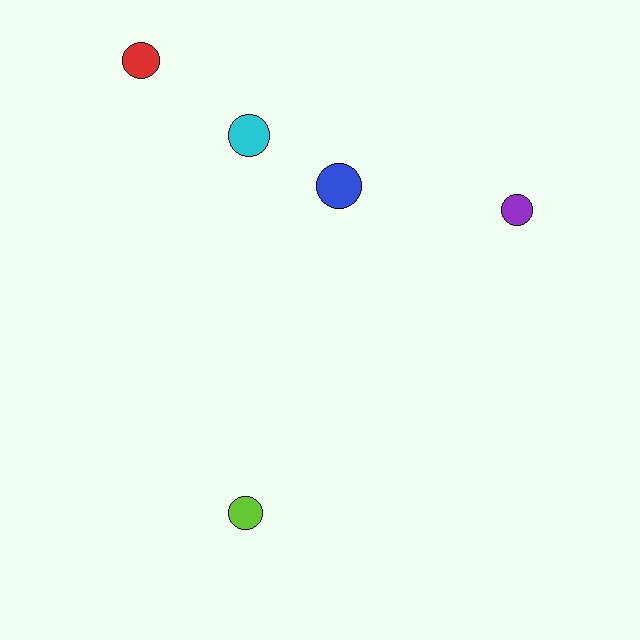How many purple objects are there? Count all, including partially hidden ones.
There is 1 purple object.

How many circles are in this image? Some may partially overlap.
There are 5 circles.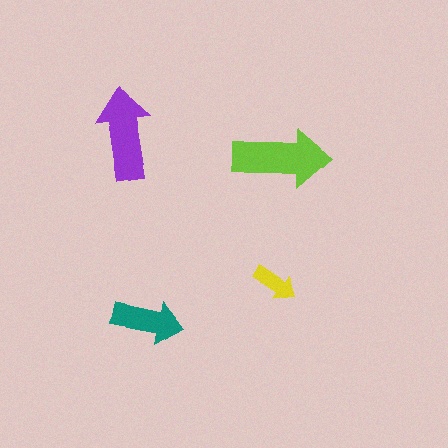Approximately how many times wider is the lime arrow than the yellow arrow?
About 2 times wider.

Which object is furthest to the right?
The lime arrow is rightmost.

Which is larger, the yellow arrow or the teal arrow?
The teal one.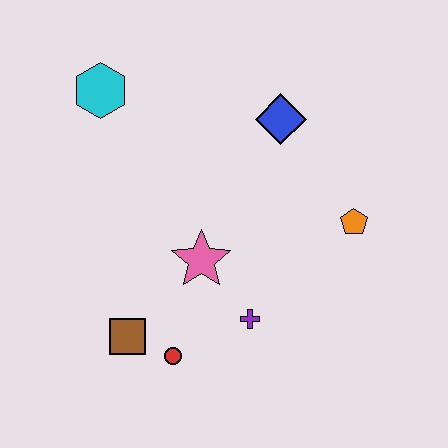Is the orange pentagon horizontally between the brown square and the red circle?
No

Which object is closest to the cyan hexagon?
The blue diamond is closest to the cyan hexagon.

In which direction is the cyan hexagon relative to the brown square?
The cyan hexagon is above the brown square.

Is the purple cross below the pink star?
Yes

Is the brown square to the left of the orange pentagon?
Yes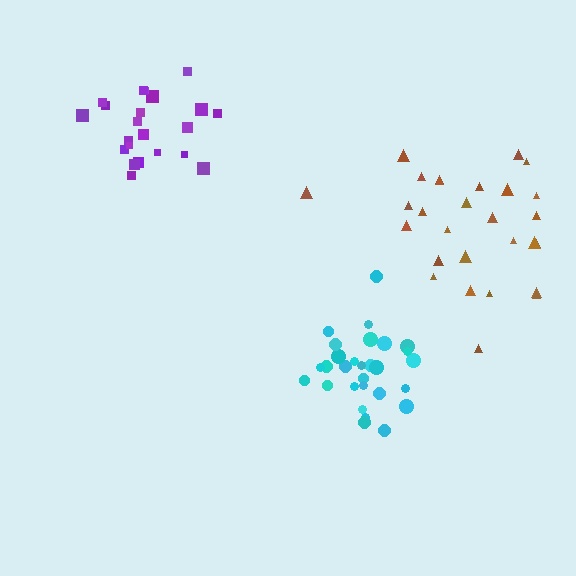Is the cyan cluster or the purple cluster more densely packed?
Cyan.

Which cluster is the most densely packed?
Cyan.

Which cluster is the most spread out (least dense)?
Brown.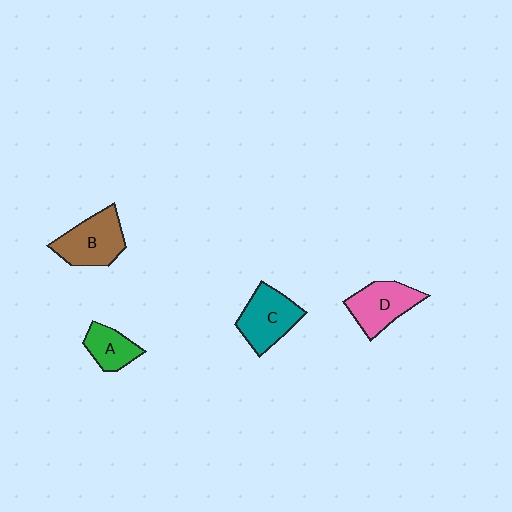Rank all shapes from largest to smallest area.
From largest to smallest: B (brown), C (teal), D (pink), A (green).